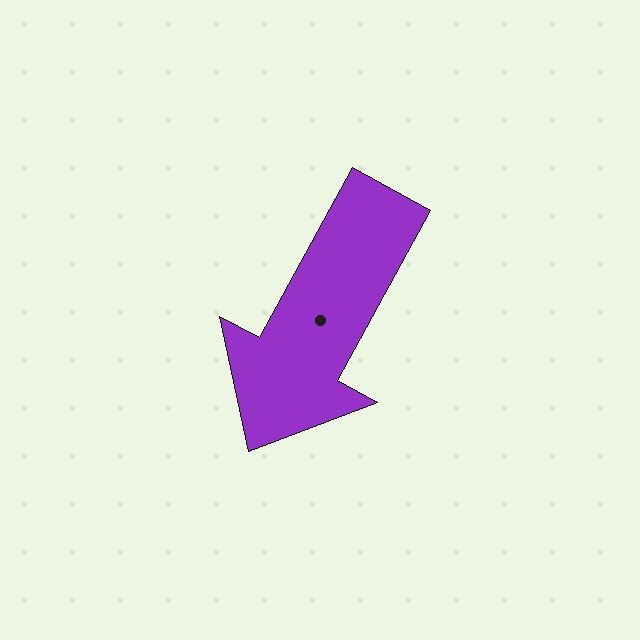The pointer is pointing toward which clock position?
Roughly 7 o'clock.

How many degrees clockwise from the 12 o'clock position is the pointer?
Approximately 209 degrees.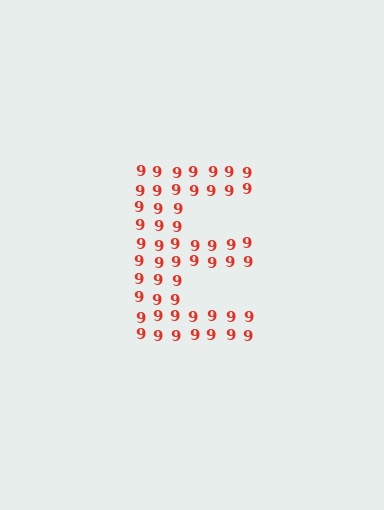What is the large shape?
The large shape is the letter E.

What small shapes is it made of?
It is made of small digit 9's.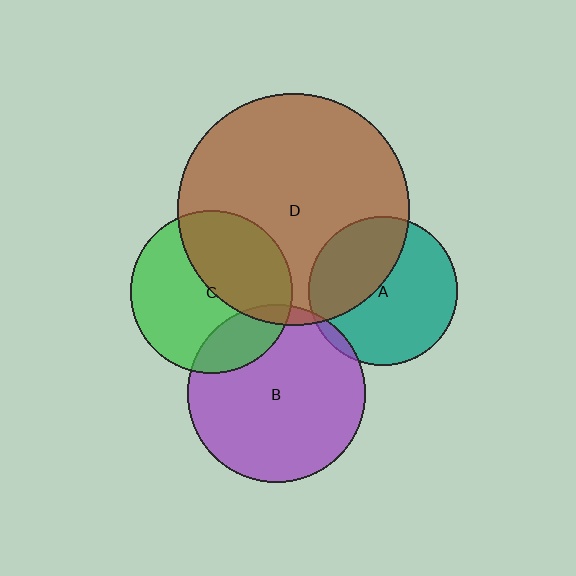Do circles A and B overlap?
Yes.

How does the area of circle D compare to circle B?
Approximately 1.7 times.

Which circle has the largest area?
Circle D (brown).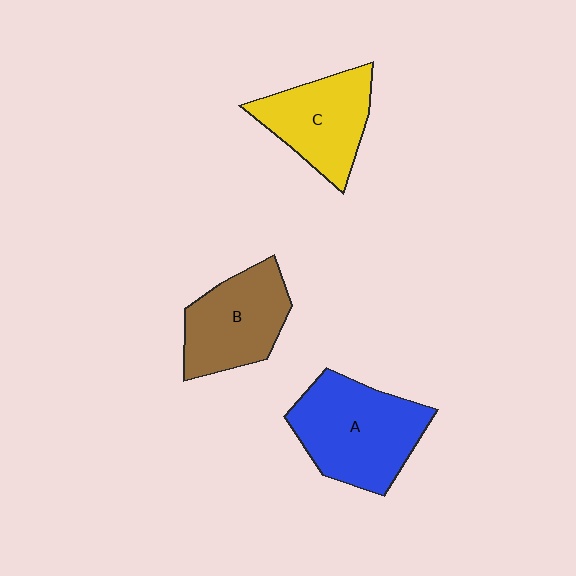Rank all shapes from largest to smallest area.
From largest to smallest: A (blue), B (brown), C (yellow).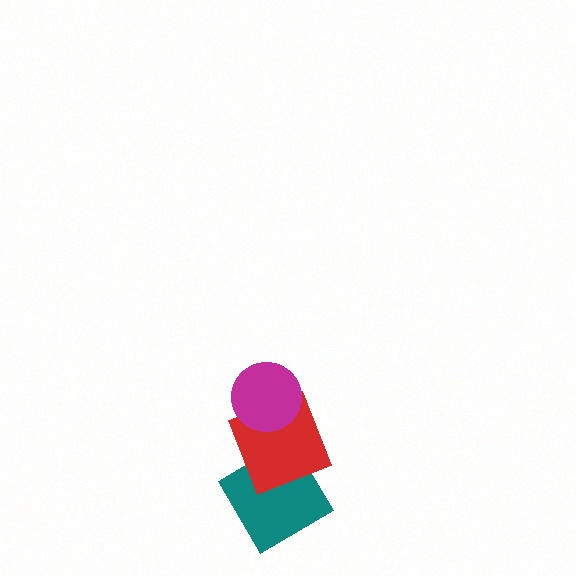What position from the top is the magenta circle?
The magenta circle is 1st from the top.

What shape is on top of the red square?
The magenta circle is on top of the red square.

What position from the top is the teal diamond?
The teal diamond is 3rd from the top.